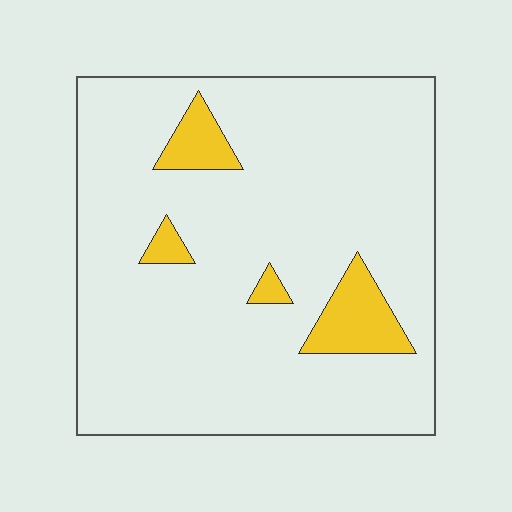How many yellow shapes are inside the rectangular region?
4.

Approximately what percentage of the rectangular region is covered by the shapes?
Approximately 10%.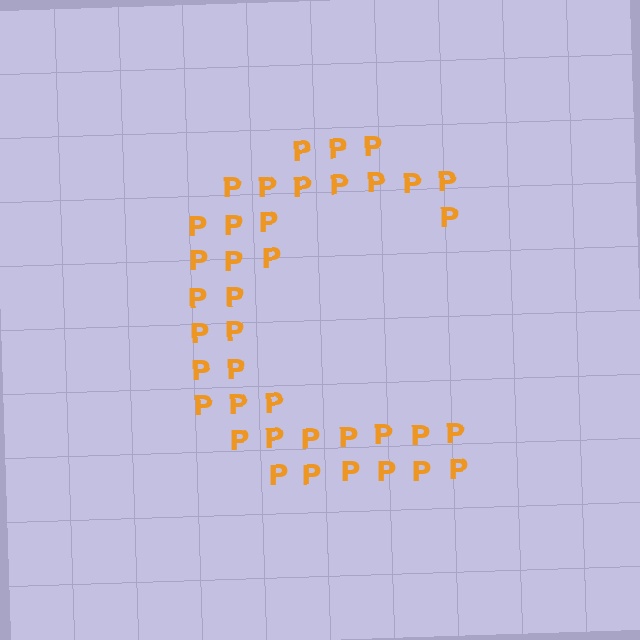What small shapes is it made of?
It is made of small letter P's.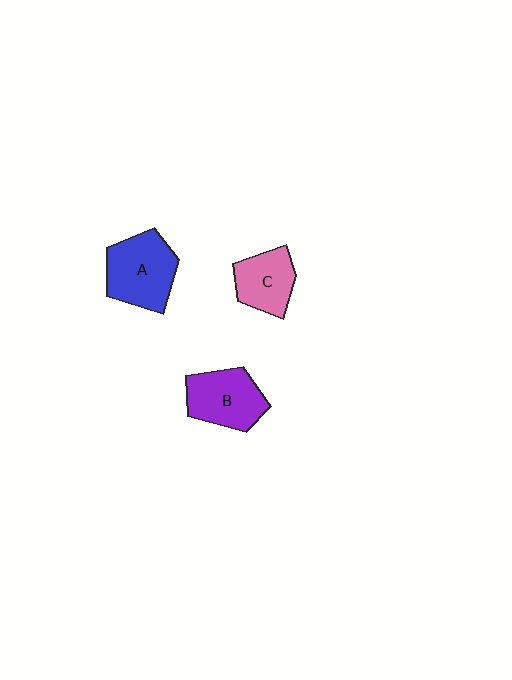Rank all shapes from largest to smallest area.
From largest to smallest: A (blue), B (purple), C (pink).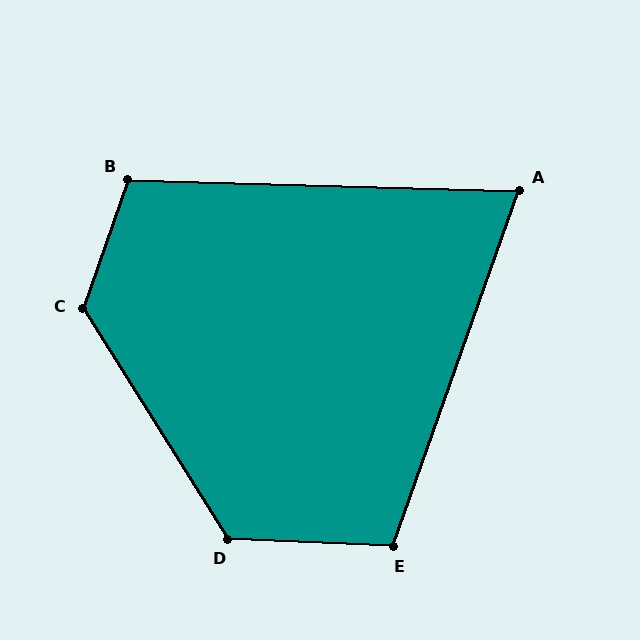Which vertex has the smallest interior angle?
A, at approximately 72 degrees.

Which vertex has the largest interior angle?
C, at approximately 128 degrees.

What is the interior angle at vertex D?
Approximately 125 degrees (obtuse).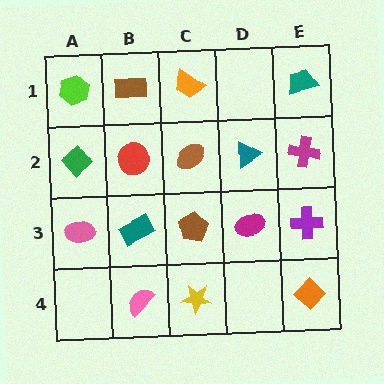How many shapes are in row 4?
3 shapes.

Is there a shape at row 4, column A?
No, that cell is empty.